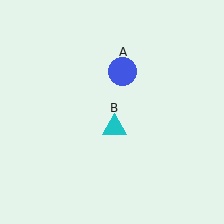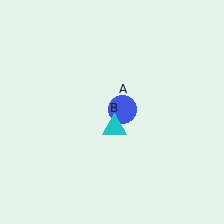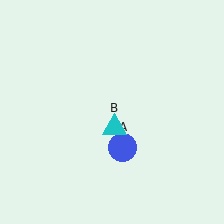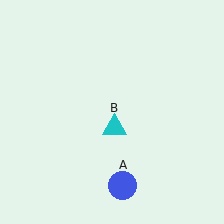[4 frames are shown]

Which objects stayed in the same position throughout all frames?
Cyan triangle (object B) remained stationary.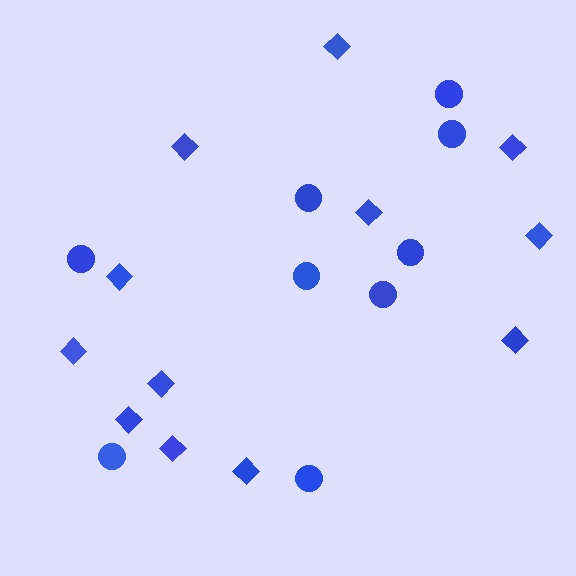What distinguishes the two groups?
There are 2 groups: one group of diamonds (12) and one group of circles (9).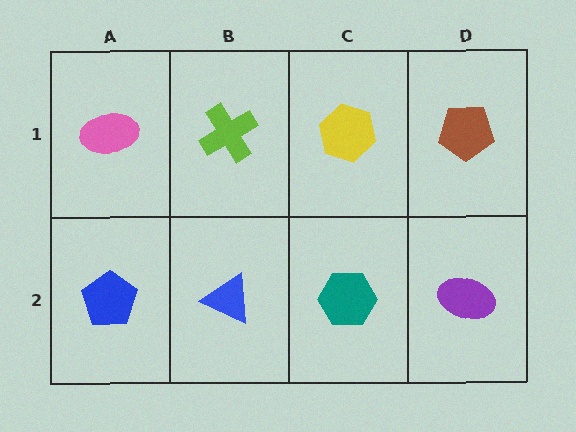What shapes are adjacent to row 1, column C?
A teal hexagon (row 2, column C), a lime cross (row 1, column B), a brown pentagon (row 1, column D).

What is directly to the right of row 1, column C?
A brown pentagon.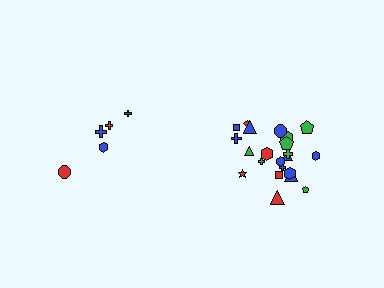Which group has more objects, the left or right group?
The right group.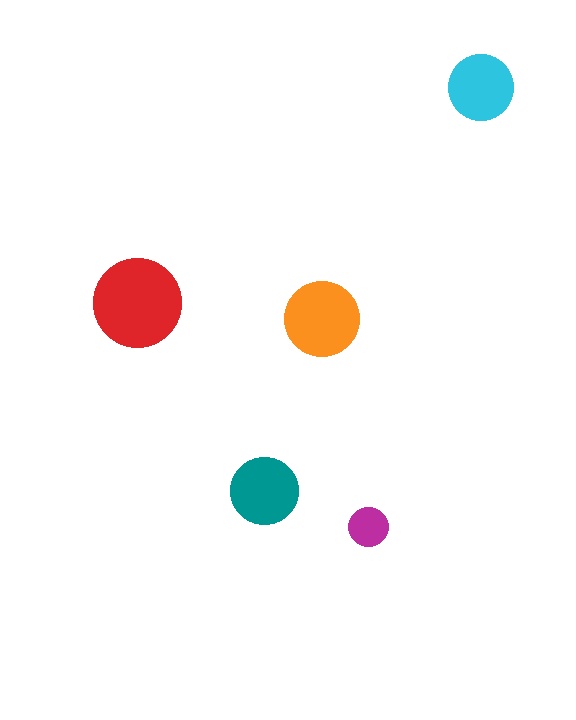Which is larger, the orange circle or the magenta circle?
The orange one.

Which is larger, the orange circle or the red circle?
The red one.